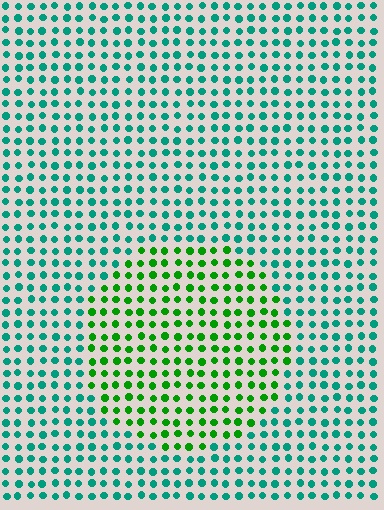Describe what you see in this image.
The image is filled with small teal elements in a uniform arrangement. A circle-shaped region is visible where the elements are tinted to a slightly different hue, forming a subtle color boundary.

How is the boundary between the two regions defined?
The boundary is defined purely by a slight shift in hue (about 48 degrees). Spacing, size, and orientation are identical on both sides.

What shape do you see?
I see a circle.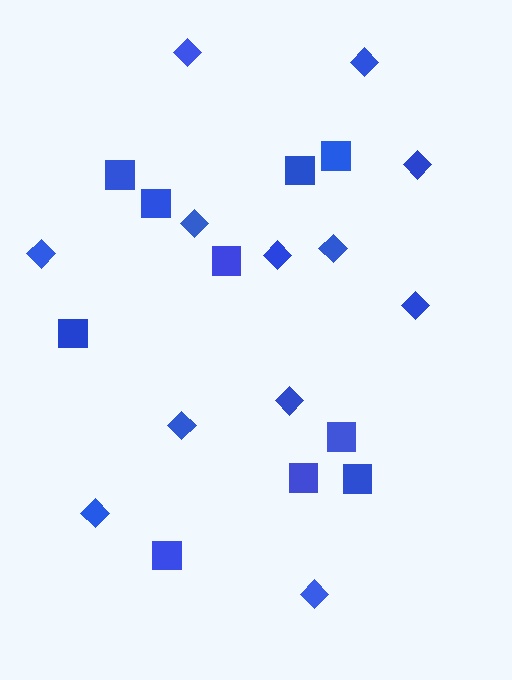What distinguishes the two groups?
There are 2 groups: one group of diamonds (12) and one group of squares (10).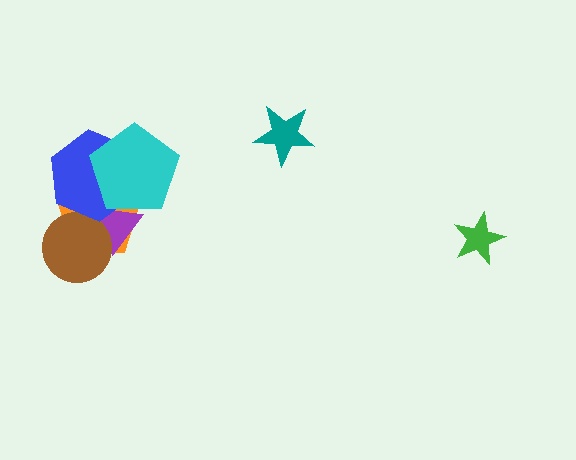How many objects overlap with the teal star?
0 objects overlap with the teal star.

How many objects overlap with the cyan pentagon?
3 objects overlap with the cyan pentagon.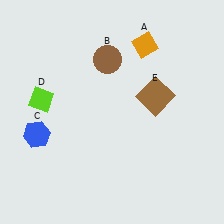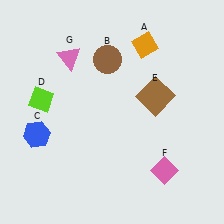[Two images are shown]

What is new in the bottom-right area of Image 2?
A pink diamond (F) was added in the bottom-right area of Image 2.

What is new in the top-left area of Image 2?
A pink triangle (G) was added in the top-left area of Image 2.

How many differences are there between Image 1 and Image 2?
There are 2 differences between the two images.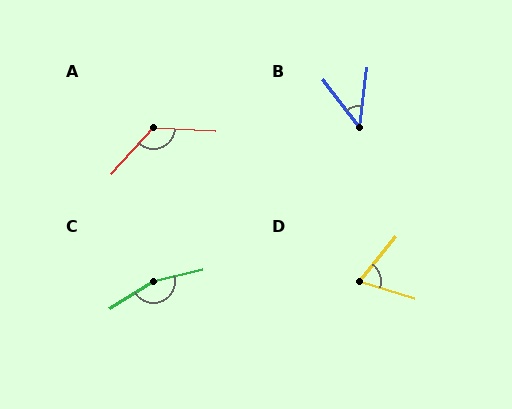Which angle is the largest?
C, at approximately 163 degrees.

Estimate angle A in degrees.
Approximately 129 degrees.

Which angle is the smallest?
B, at approximately 44 degrees.